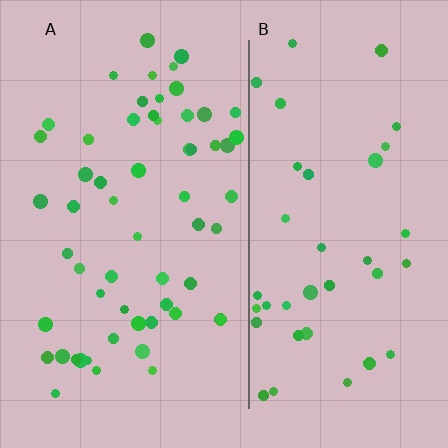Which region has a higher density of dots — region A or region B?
A (the left).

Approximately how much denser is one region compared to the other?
Approximately 1.5× — region A over region B.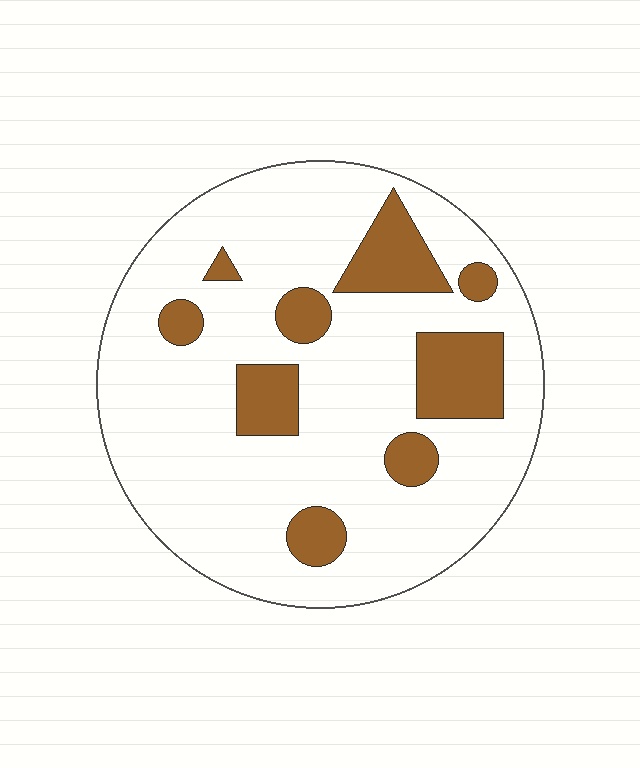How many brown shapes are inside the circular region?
9.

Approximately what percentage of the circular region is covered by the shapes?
Approximately 20%.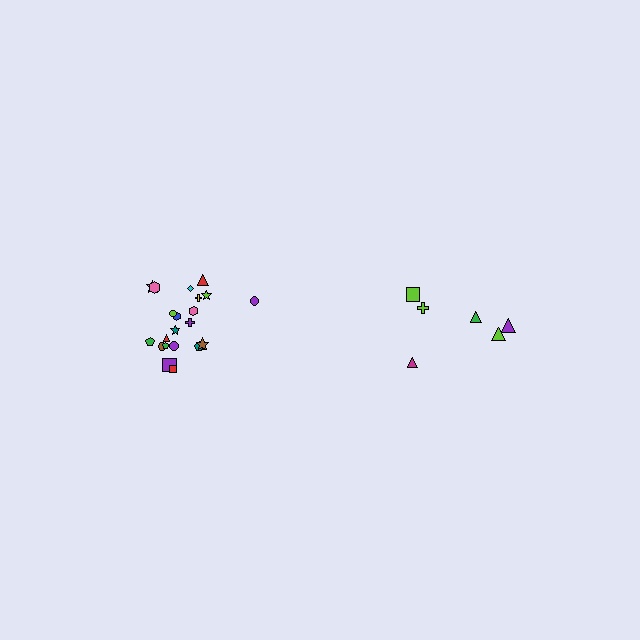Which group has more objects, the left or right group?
The left group.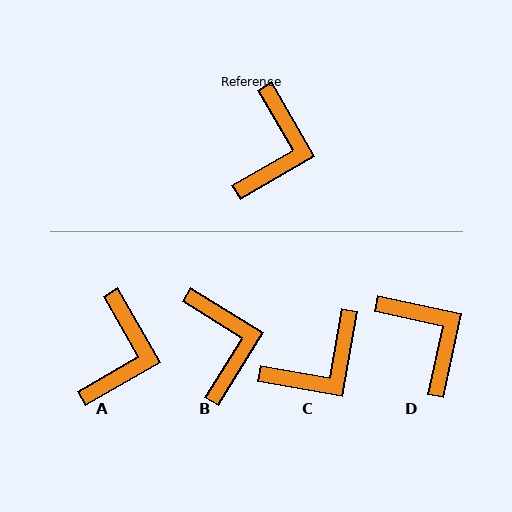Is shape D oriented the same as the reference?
No, it is off by about 48 degrees.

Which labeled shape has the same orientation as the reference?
A.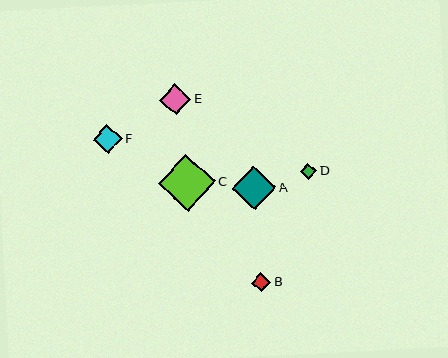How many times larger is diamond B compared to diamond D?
Diamond B is approximately 1.2 times the size of diamond D.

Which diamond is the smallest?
Diamond D is the smallest with a size of approximately 16 pixels.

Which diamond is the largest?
Diamond C is the largest with a size of approximately 57 pixels.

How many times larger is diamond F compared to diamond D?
Diamond F is approximately 1.8 times the size of diamond D.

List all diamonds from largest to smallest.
From largest to smallest: C, A, E, F, B, D.